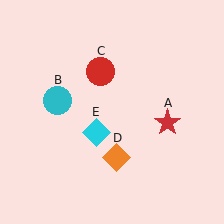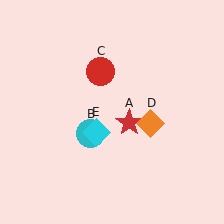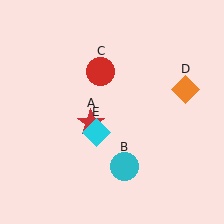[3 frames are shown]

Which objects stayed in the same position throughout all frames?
Red circle (object C) and cyan diamond (object E) remained stationary.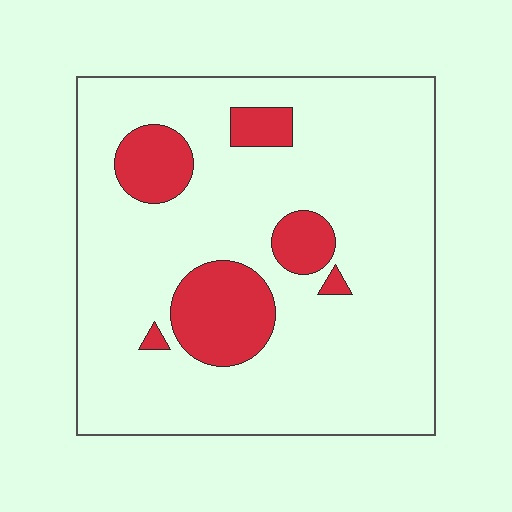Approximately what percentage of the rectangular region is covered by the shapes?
Approximately 15%.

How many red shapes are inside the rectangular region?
6.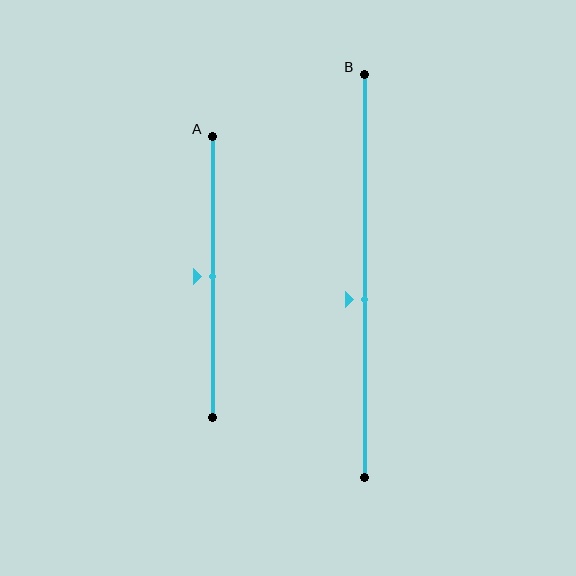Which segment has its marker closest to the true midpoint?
Segment A has its marker closest to the true midpoint.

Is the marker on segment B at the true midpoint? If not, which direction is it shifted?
No, the marker on segment B is shifted downward by about 6% of the segment length.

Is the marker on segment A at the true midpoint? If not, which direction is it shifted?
Yes, the marker on segment A is at the true midpoint.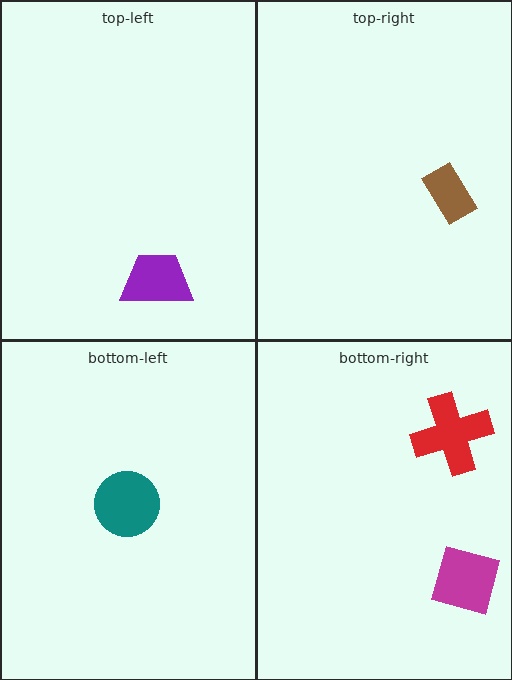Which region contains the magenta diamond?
The bottom-right region.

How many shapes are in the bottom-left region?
1.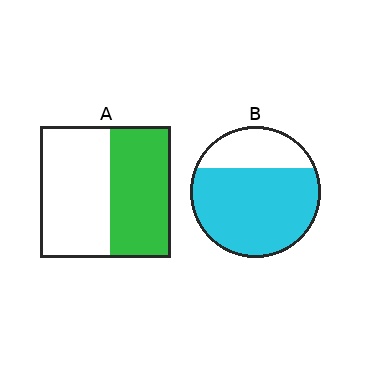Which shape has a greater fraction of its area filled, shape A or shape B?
Shape B.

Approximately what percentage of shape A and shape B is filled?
A is approximately 45% and B is approximately 75%.